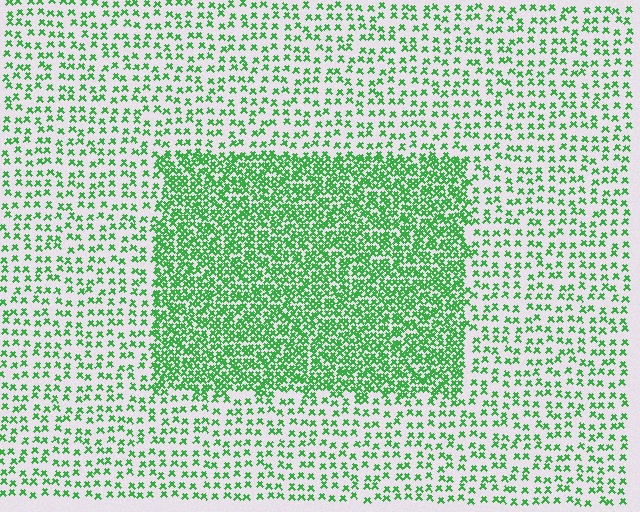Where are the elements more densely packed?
The elements are more densely packed inside the rectangle boundary.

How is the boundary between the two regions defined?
The boundary is defined by a change in element density (approximately 2.5x ratio). All elements are the same color, size, and shape.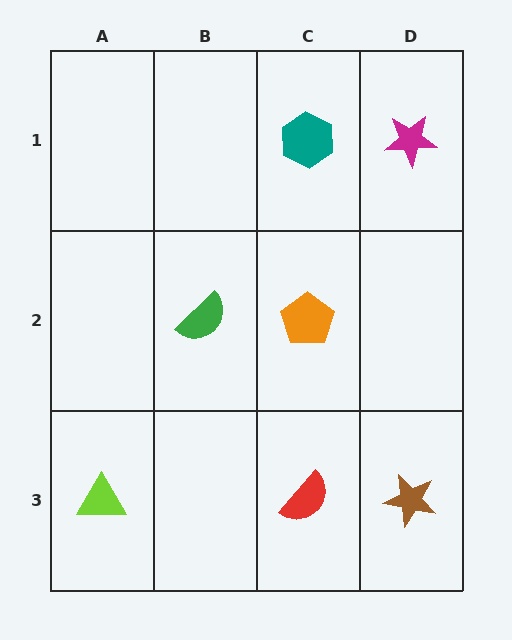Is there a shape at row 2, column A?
No, that cell is empty.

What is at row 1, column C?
A teal hexagon.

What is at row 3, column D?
A brown star.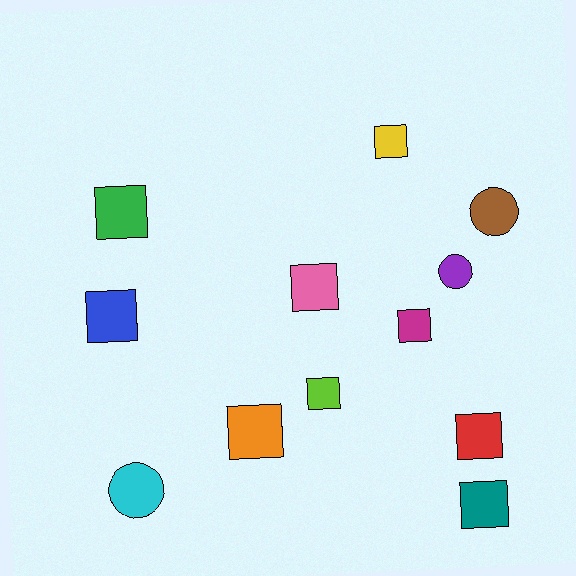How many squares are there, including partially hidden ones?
There are 9 squares.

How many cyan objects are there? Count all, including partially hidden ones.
There is 1 cyan object.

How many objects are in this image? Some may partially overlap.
There are 12 objects.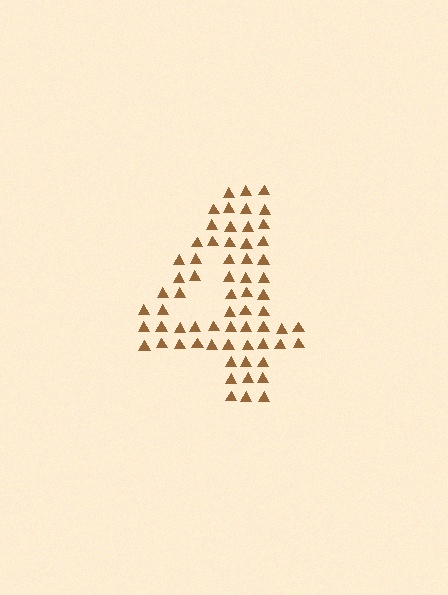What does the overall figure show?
The overall figure shows the digit 4.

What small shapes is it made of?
It is made of small triangles.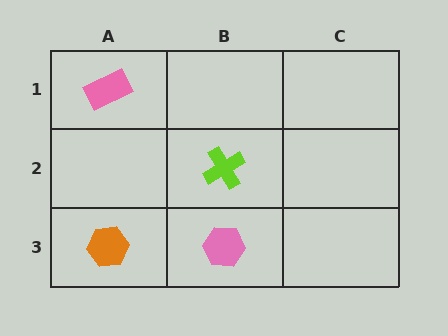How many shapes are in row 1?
1 shape.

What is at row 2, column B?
A lime cross.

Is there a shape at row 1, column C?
No, that cell is empty.